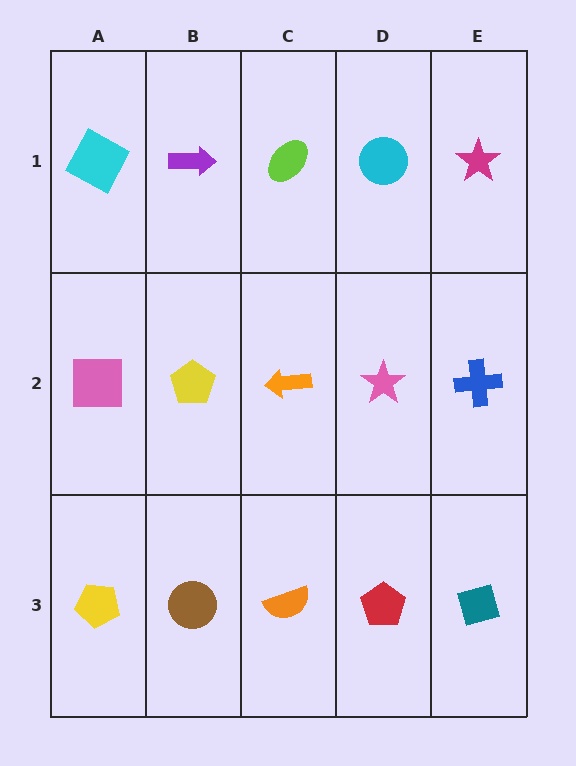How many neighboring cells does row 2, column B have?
4.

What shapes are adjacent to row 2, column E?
A magenta star (row 1, column E), a teal diamond (row 3, column E), a pink star (row 2, column D).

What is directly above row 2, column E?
A magenta star.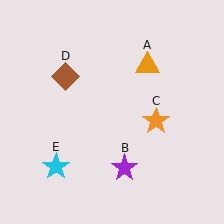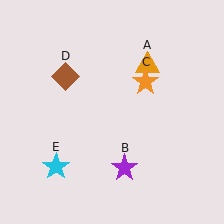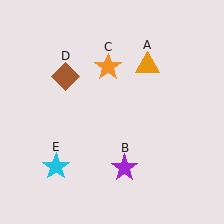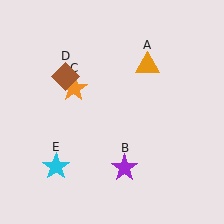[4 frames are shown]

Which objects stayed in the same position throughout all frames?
Orange triangle (object A) and purple star (object B) and brown diamond (object D) and cyan star (object E) remained stationary.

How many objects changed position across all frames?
1 object changed position: orange star (object C).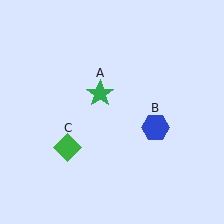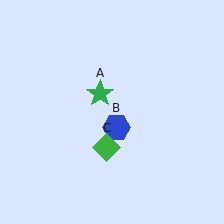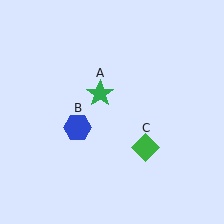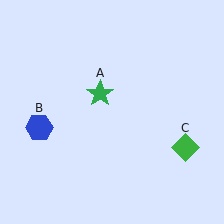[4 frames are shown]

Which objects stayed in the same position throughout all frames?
Green star (object A) remained stationary.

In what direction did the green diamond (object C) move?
The green diamond (object C) moved right.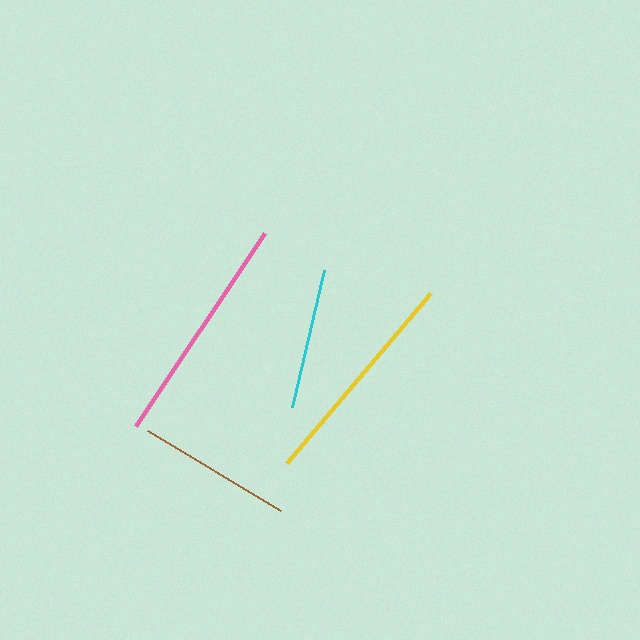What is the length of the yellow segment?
The yellow segment is approximately 223 pixels long.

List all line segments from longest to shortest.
From longest to shortest: pink, yellow, brown, cyan.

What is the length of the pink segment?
The pink segment is approximately 232 pixels long.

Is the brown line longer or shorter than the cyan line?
The brown line is longer than the cyan line.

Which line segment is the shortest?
The cyan line is the shortest at approximately 141 pixels.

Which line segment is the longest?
The pink line is the longest at approximately 232 pixels.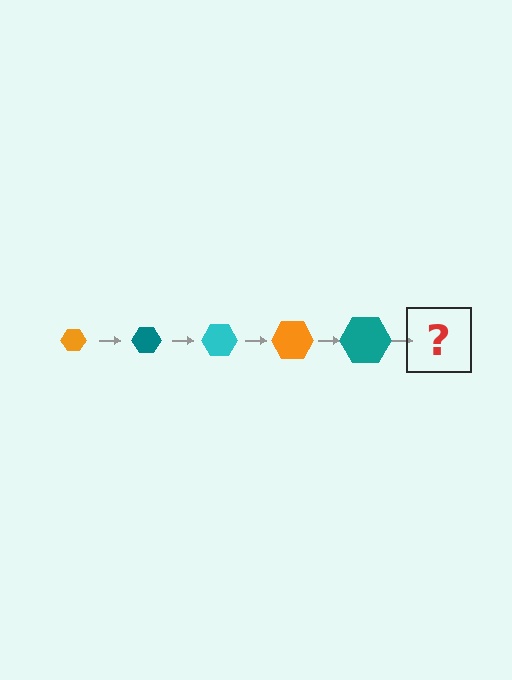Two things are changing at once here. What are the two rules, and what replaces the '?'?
The two rules are that the hexagon grows larger each step and the color cycles through orange, teal, and cyan. The '?' should be a cyan hexagon, larger than the previous one.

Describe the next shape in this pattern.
It should be a cyan hexagon, larger than the previous one.